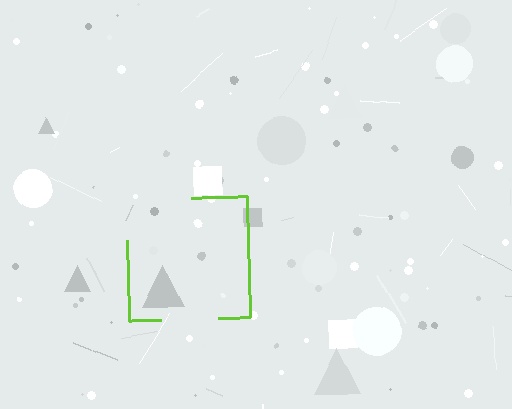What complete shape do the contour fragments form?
The contour fragments form a square.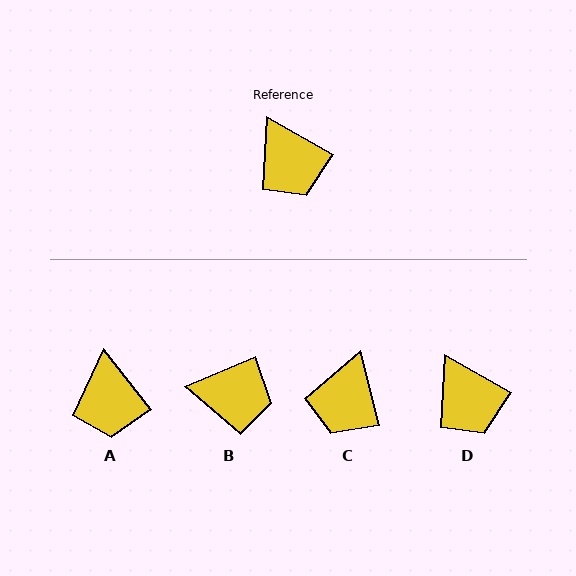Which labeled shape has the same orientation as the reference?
D.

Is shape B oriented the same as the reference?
No, it is off by about 52 degrees.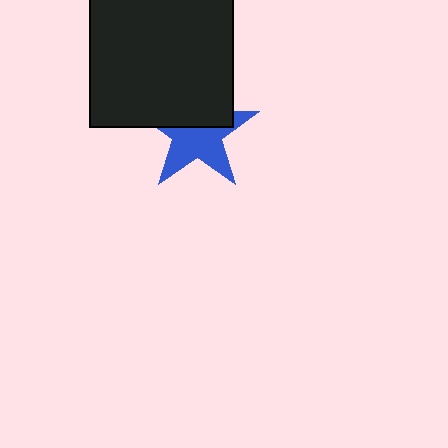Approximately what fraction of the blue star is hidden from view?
Roughly 43% of the blue star is hidden behind the black square.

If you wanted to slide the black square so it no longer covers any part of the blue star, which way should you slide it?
Slide it up — that is the most direct way to separate the two shapes.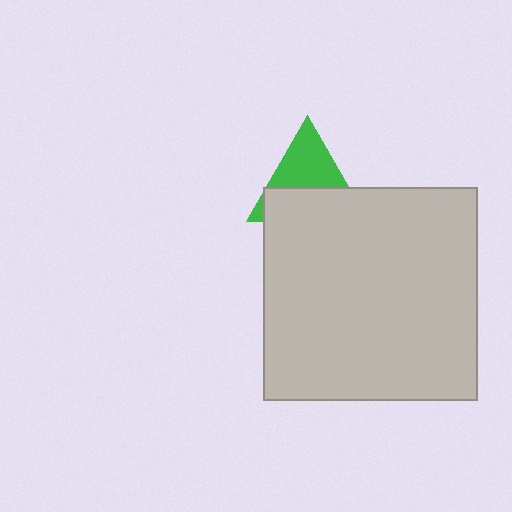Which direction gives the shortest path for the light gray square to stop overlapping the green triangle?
Moving down gives the shortest separation.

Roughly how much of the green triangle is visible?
About half of it is visible (roughly 51%).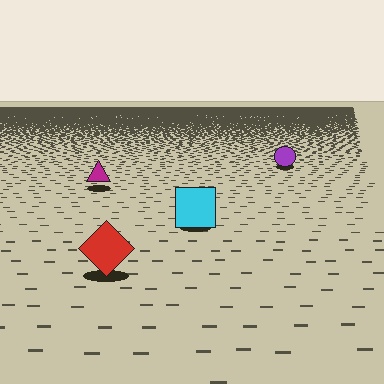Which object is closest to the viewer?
The red diamond is closest. The texture marks near it are larger and more spread out.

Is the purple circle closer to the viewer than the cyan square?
No. The cyan square is closer — you can tell from the texture gradient: the ground texture is coarser near it.